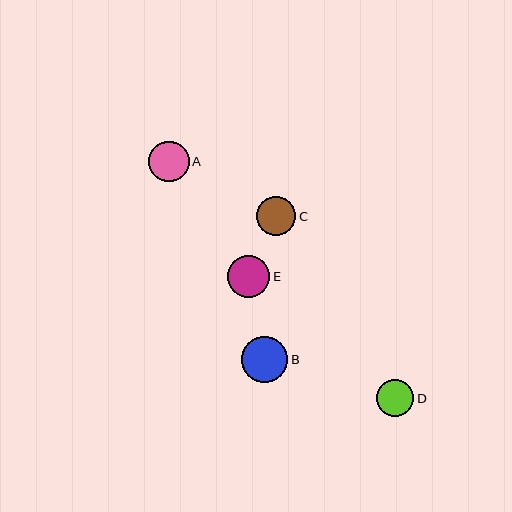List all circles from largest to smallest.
From largest to smallest: B, E, A, C, D.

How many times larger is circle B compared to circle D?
Circle B is approximately 1.2 times the size of circle D.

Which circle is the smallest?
Circle D is the smallest with a size of approximately 37 pixels.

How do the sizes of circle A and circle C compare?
Circle A and circle C are approximately the same size.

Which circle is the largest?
Circle B is the largest with a size of approximately 46 pixels.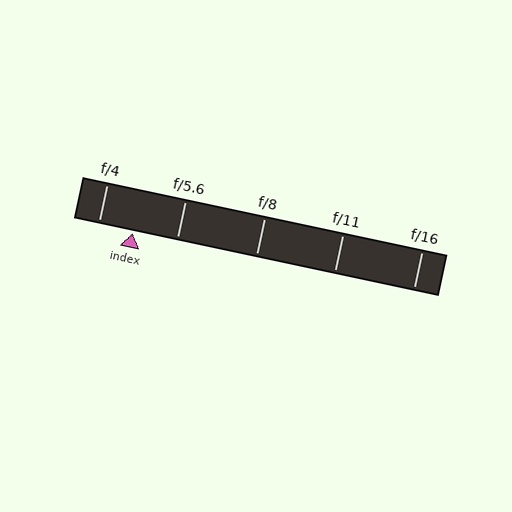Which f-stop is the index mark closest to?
The index mark is closest to f/4.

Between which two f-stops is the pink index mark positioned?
The index mark is between f/4 and f/5.6.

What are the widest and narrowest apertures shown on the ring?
The widest aperture shown is f/4 and the narrowest is f/16.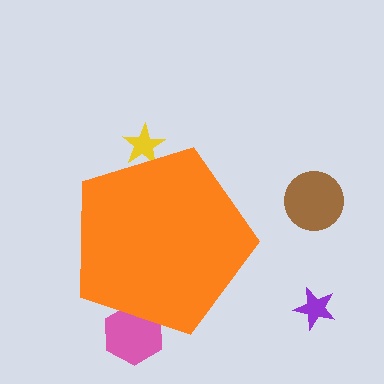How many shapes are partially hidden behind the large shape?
2 shapes are partially hidden.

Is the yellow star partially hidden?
Yes, the yellow star is partially hidden behind the orange pentagon.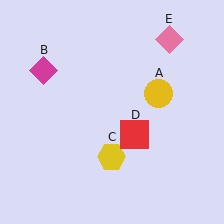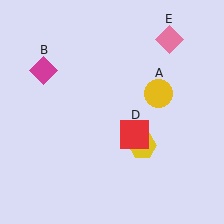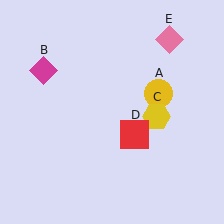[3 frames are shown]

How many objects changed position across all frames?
1 object changed position: yellow hexagon (object C).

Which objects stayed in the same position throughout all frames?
Yellow circle (object A) and magenta diamond (object B) and red square (object D) and pink diamond (object E) remained stationary.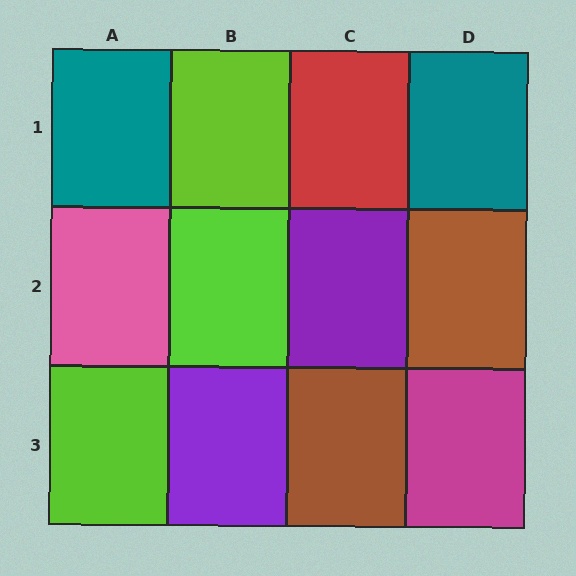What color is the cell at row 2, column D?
Brown.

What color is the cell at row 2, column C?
Purple.